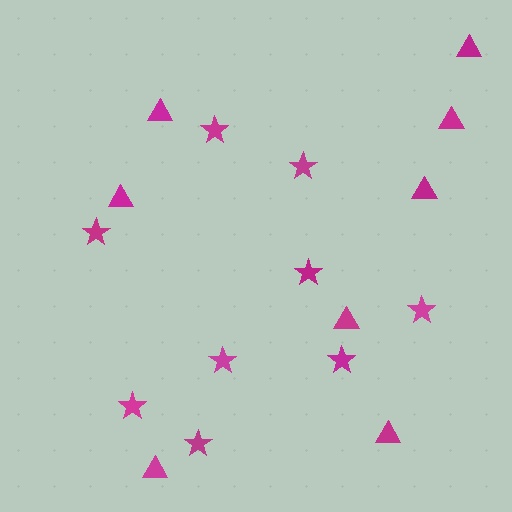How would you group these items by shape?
There are 2 groups: one group of stars (9) and one group of triangles (8).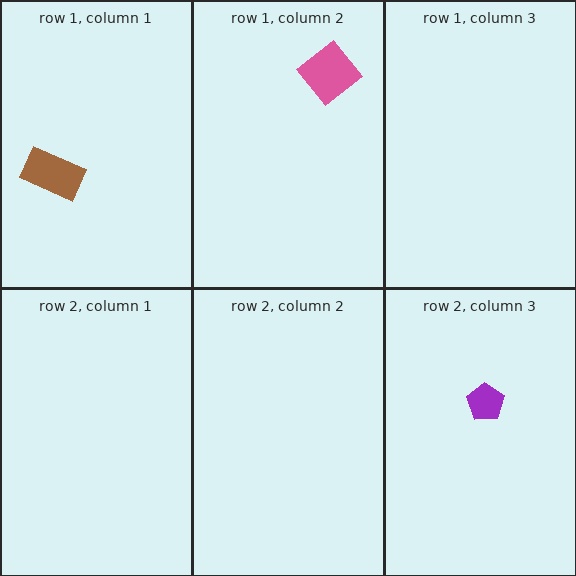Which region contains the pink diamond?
The row 1, column 2 region.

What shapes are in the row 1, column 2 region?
The pink diamond.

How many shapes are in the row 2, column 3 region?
1.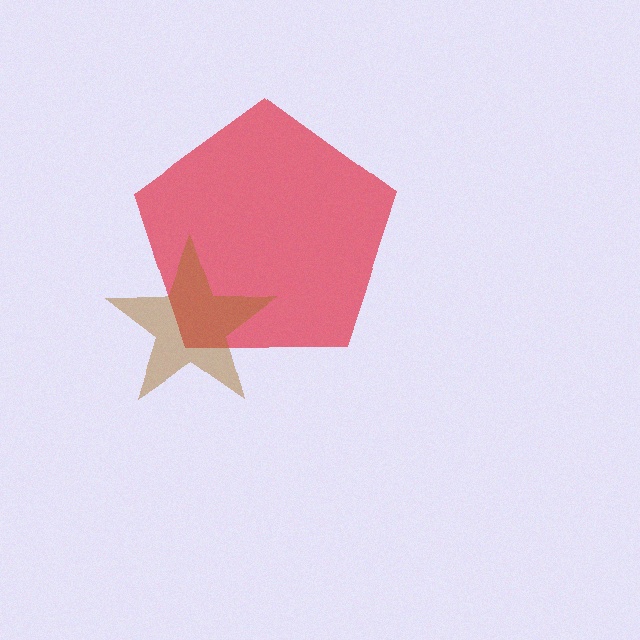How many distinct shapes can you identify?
There are 2 distinct shapes: a red pentagon, a brown star.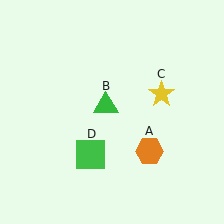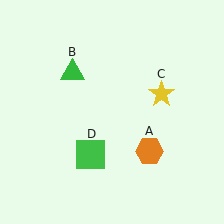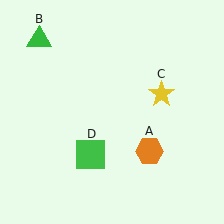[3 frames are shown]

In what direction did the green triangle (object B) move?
The green triangle (object B) moved up and to the left.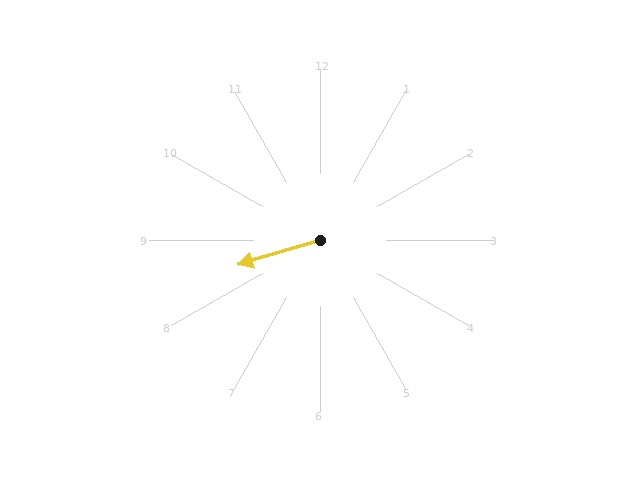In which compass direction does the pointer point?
West.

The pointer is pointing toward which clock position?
Roughly 8 o'clock.